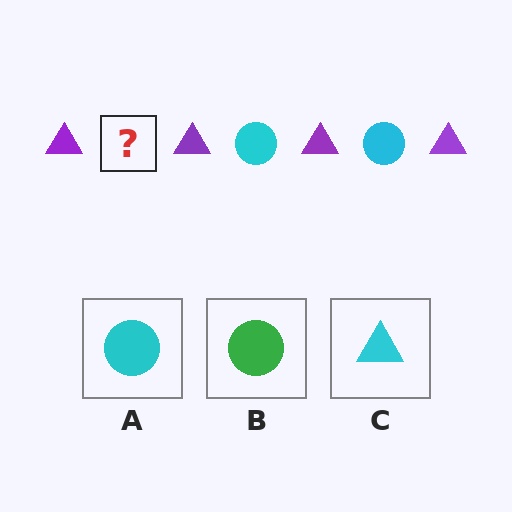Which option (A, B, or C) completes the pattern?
A.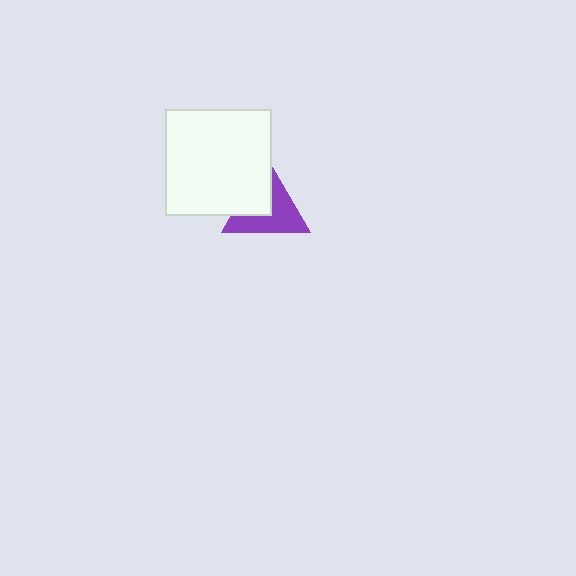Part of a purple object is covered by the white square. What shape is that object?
It is a triangle.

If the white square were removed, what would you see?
You would see the complete purple triangle.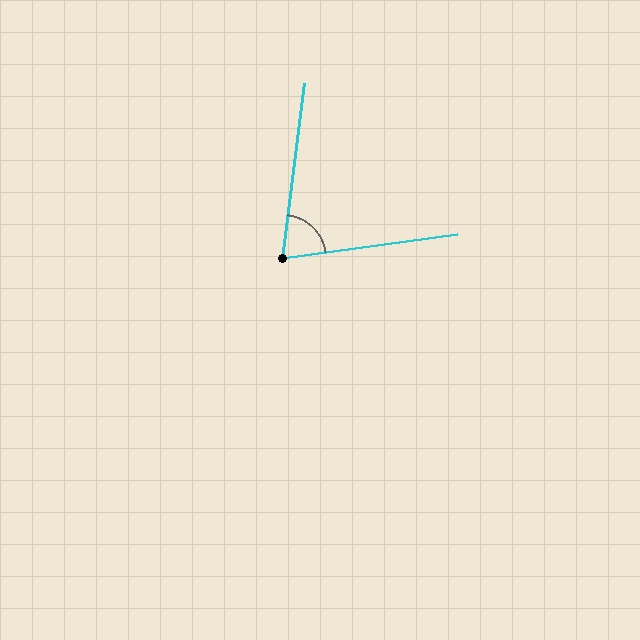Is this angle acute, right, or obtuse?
It is acute.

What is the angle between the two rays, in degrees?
Approximately 75 degrees.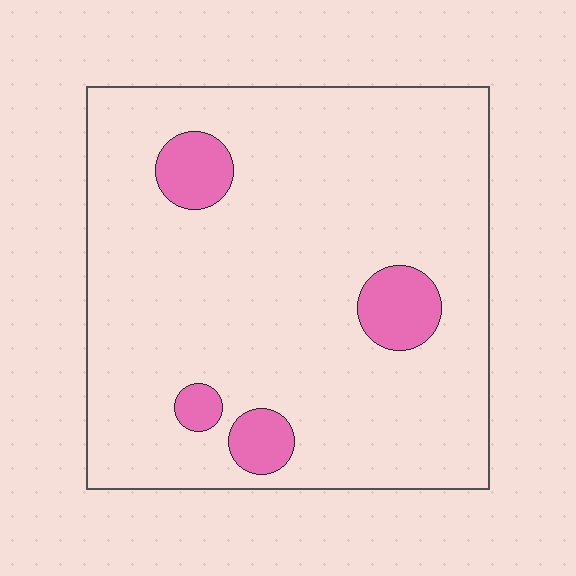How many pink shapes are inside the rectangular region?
4.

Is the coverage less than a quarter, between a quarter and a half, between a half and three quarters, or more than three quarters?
Less than a quarter.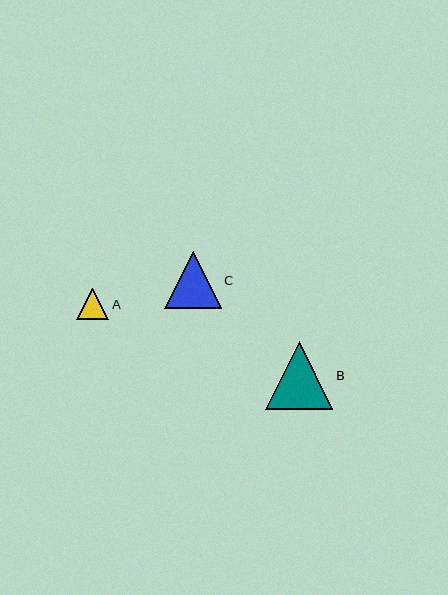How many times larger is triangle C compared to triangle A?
Triangle C is approximately 1.8 times the size of triangle A.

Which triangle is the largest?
Triangle B is the largest with a size of approximately 67 pixels.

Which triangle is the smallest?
Triangle A is the smallest with a size of approximately 32 pixels.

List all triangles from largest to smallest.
From largest to smallest: B, C, A.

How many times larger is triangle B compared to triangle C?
Triangle B is approximately 1.2 times the size of triangle C.